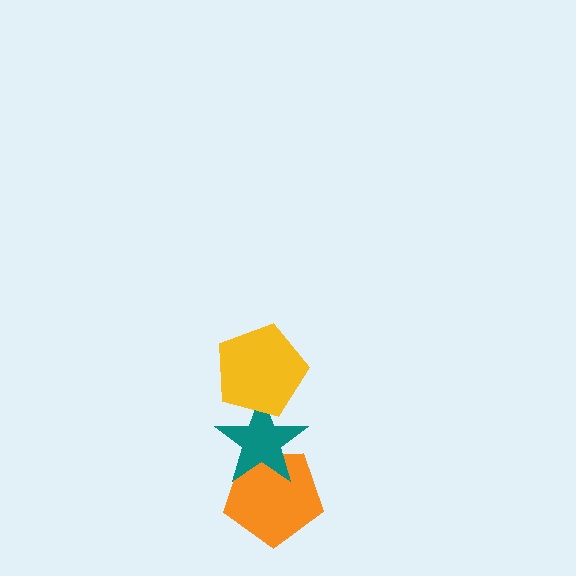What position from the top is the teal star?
The teal star is 2nd from the top.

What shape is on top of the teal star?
The yellow pentagon is on top of the teal star.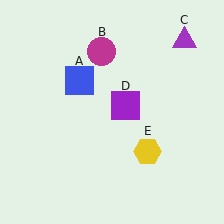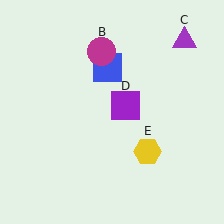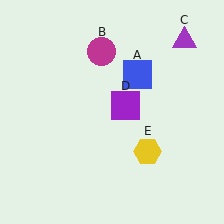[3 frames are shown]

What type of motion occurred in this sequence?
The blue square (object A) rotated clockwise around the center of the scene.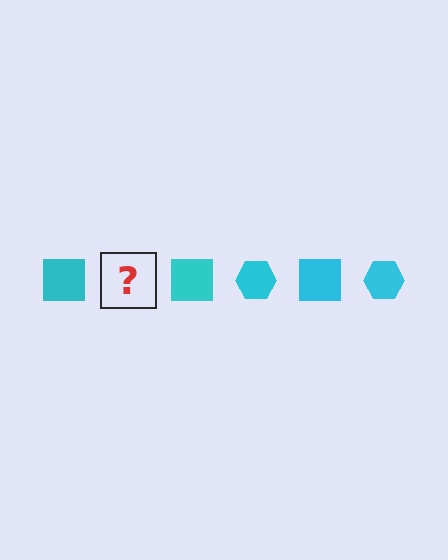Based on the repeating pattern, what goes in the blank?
The blank should be a cyan hexagon.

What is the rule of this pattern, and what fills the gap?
The rule is that the pattern cycles through square, hexagon shapes in cyan. The gap should be filled with a cyan hexagon.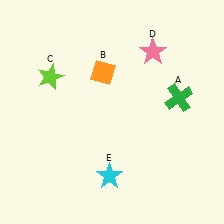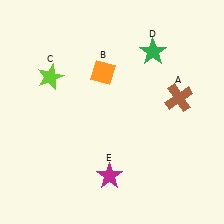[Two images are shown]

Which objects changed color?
A changed from green to brown. D changed from pink to green. E changed from cyan to magenta.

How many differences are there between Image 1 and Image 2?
There are 3 differences between the two images.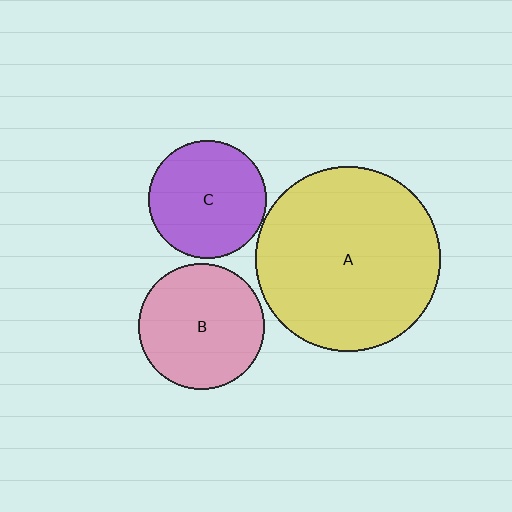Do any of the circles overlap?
No, none of the circles overlap.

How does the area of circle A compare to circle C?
Approximately 2.4 times.